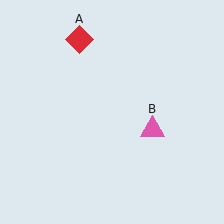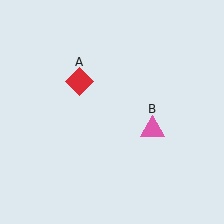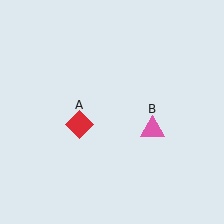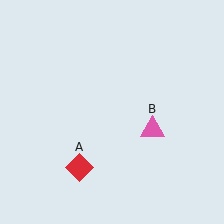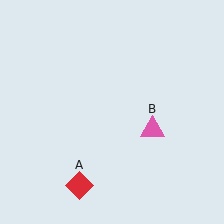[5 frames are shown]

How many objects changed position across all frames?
1 object changed position: red diamond (object A).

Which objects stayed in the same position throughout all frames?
Pink triangle (object B) remained stationary.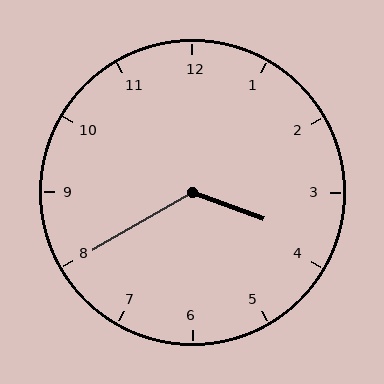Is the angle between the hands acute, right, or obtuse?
It is obtuse.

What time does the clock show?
3:40.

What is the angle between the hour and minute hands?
Approximately 130 degrees.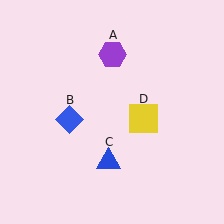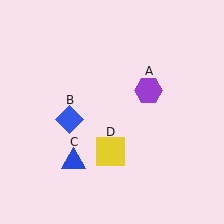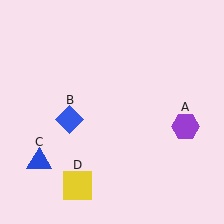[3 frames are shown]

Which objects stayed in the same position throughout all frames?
Blue diamond (object B) remained stationary.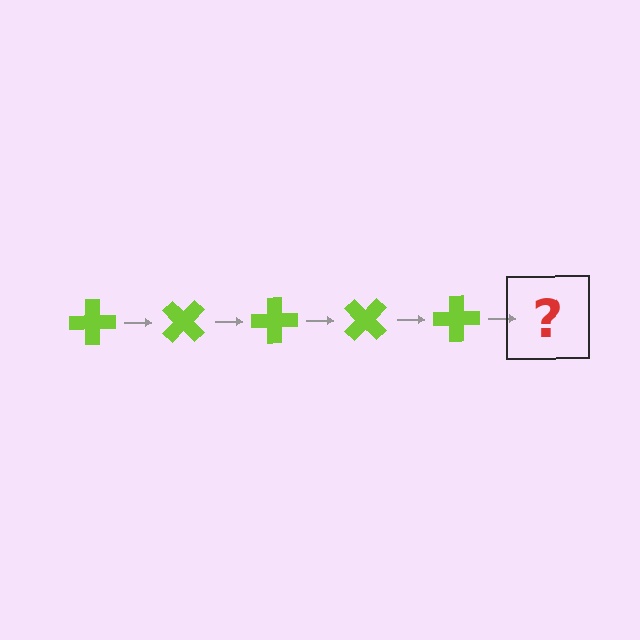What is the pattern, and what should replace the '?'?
The pattern is that the cross rotates 45 degrees each step. The '?' should be a lime cross rotated 225 degrees.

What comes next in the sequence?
The next element should be a lime cross rotated 225 degrees.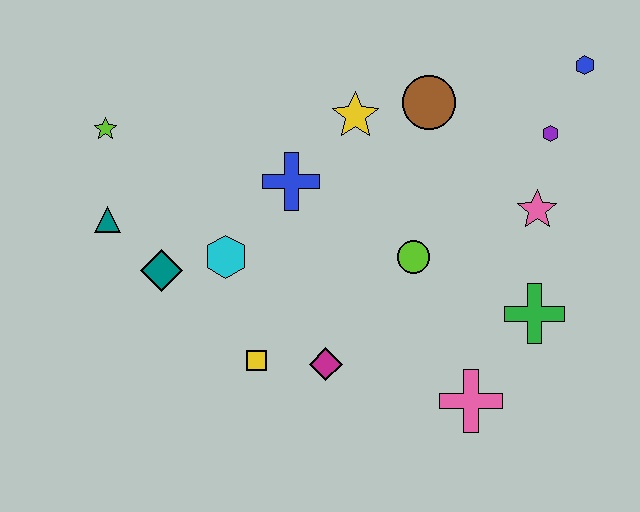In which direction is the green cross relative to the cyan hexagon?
The green cross is to the right of the cyan hexagon.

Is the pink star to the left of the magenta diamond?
No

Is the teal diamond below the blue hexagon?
Yes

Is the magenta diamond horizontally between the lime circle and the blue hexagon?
No